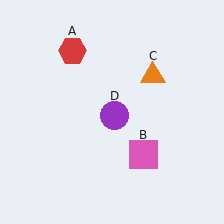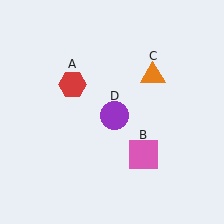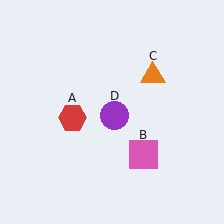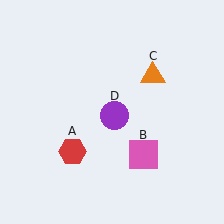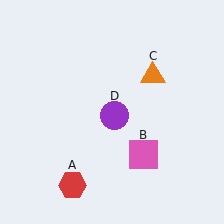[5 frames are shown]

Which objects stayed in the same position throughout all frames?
Pink square (object B) and orange triangle (object C) and purple circle (object D) remained stationary.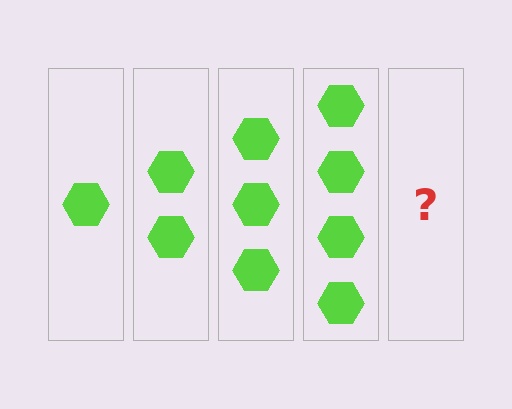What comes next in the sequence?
The next element should be 5 hexagons.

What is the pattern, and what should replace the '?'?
The pattern is that each step adds one more hexagon. The '?' should be 5 hexagons.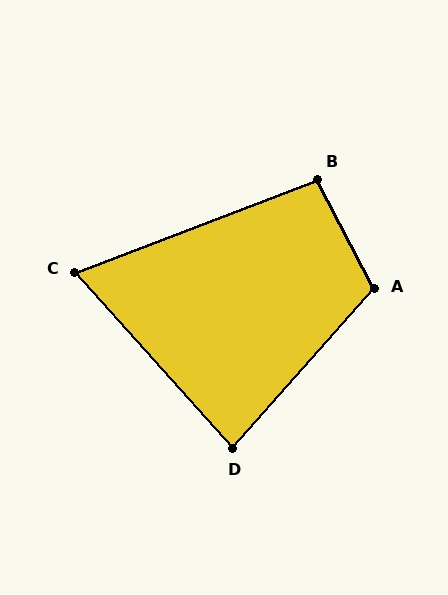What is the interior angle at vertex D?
Approximately 83 degrees (acute).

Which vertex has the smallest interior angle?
C, at approximately 69 degrees.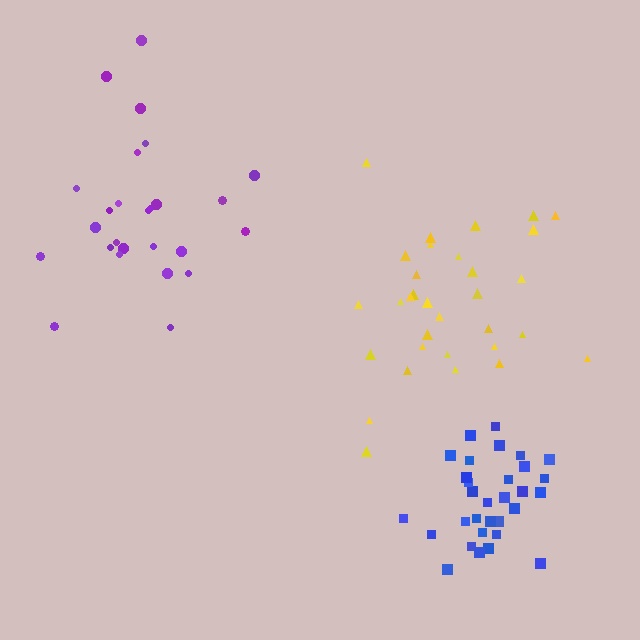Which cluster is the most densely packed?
Blue.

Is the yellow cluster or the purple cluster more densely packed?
Yellow.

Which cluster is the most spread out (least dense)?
Purple.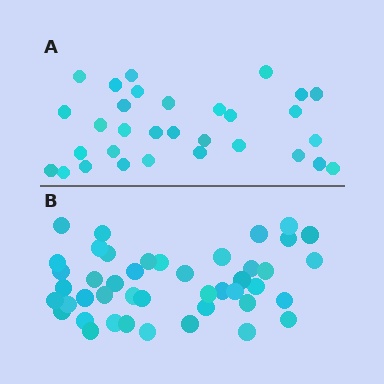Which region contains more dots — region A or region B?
Region B (the bottom region) has more dots.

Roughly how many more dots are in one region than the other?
Region B has approximately 15 more dots than region A.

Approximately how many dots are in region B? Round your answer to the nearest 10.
About 40 dots. (The exact count is 44, which rounds to 40.)